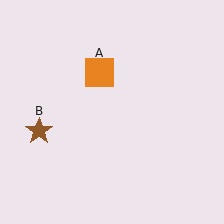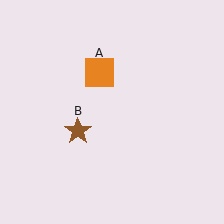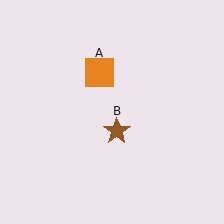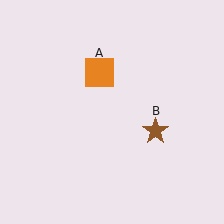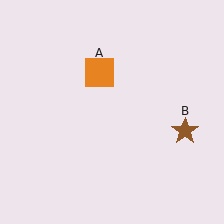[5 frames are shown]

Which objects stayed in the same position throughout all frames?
Orange square (object A) remained stationary.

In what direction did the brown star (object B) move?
The brown star (object B) moved right.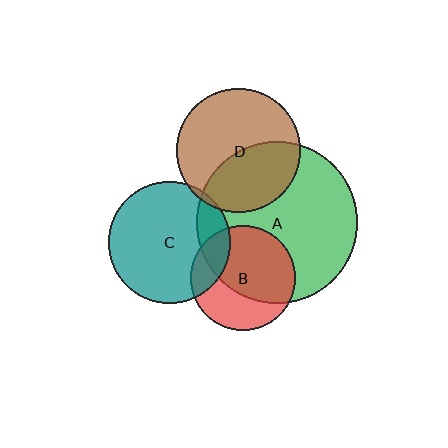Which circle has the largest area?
Circle A (green).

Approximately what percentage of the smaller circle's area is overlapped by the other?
Approximately 60%.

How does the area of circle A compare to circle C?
Approximately 1.8 times.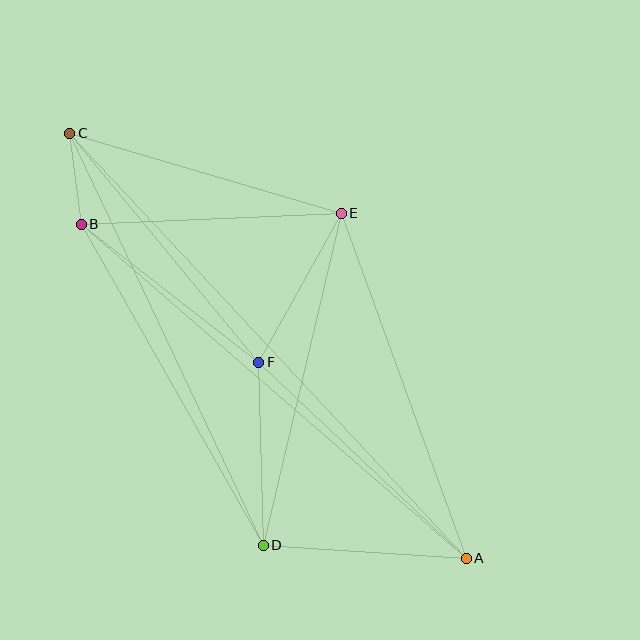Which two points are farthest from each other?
Points A and C are farthest from each other.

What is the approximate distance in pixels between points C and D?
The distance between C and D is approximately 455 pixels.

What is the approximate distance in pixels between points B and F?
The distance between B and F is approximately 225 pixels.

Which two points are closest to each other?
Points B and C are closest to each other.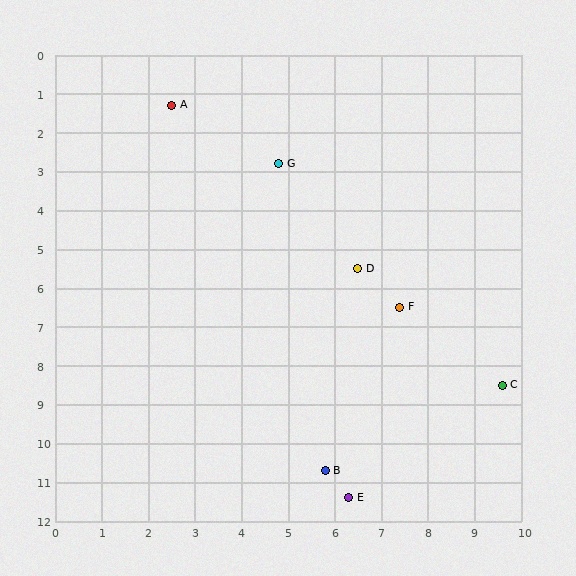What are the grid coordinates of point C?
Point C is at approximately (9.6, 8.5).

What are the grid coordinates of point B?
Point B is at approximately (5.8, 10.7).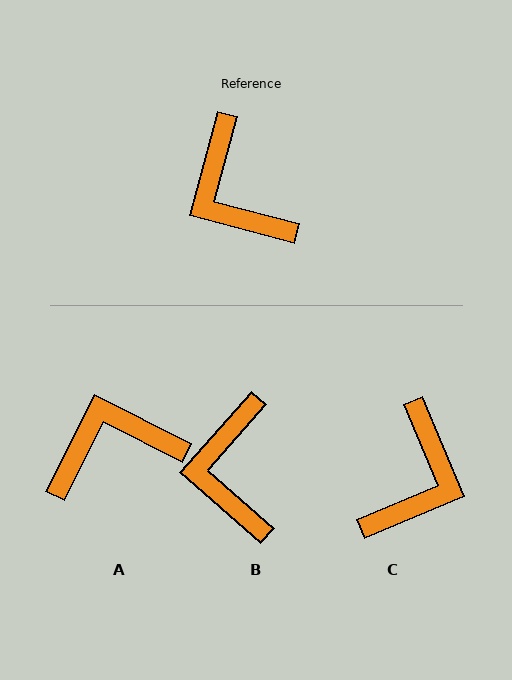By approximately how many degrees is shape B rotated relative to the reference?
Approximately 26 degrees clockwise.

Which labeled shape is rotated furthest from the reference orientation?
C, about 128 degrees away.